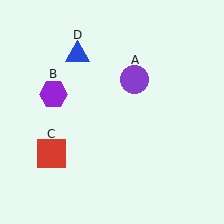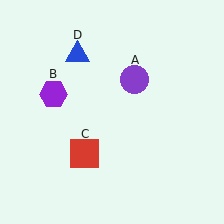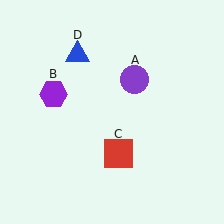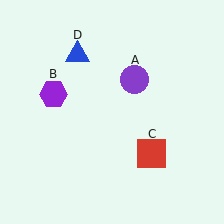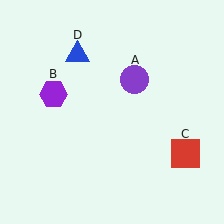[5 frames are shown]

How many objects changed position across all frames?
1 object changed position: red square (object C).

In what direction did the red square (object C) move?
The red square (object C) moved right.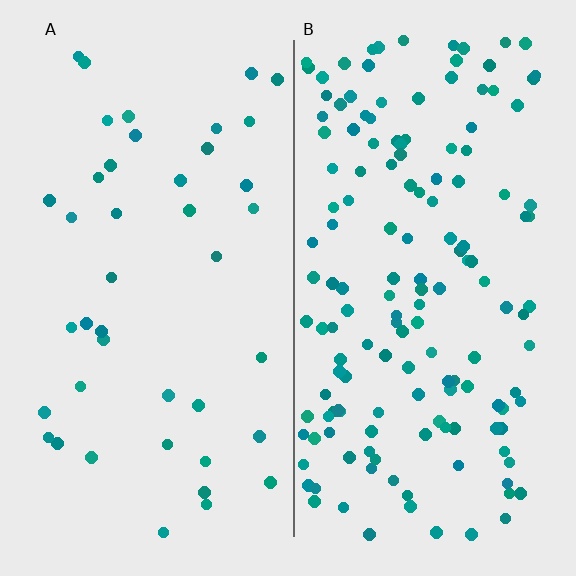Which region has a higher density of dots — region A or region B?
B (the right).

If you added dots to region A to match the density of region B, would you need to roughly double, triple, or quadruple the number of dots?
Approximately quadruple.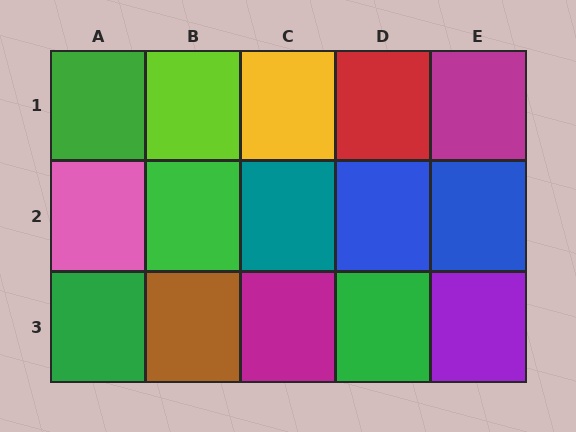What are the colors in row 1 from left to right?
Green, lime, yellow, red, magenta.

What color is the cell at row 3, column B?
Brown.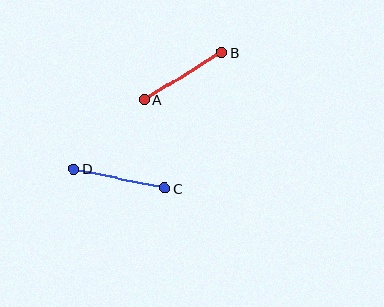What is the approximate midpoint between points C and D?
The midpoint is at approximately (119, 179) pixels.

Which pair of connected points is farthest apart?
Points C and D are farthest apart.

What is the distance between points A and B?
The distance is approximately 91 pixels.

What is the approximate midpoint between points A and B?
The midpoint is at approximately (183, 76) pixels.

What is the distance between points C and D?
The distance is approximately 94 pixels.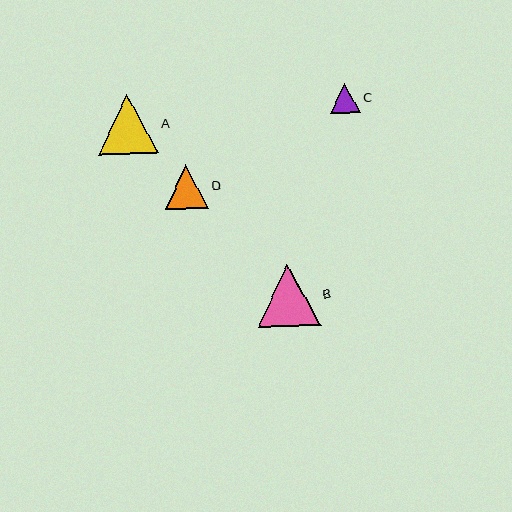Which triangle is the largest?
Triangle B is the largest with a size of approximately 63 pixels.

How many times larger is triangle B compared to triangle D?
Triangle B is approximately 1.4 times the size of triangle D.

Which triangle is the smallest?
Triangle C is the smallest with a size of approximately 30 pixels.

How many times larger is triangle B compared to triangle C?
Triangle B is approximately 2.1 times the size of triangle C.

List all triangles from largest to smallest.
From largest to smallest: B, A, D, C.